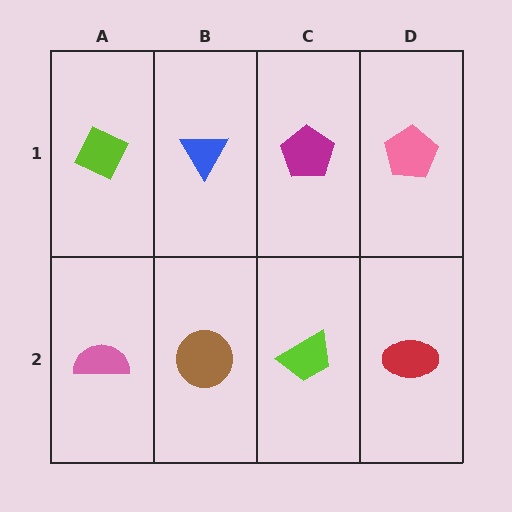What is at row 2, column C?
A lime trapezoid.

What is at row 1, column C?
A magenta pentagon.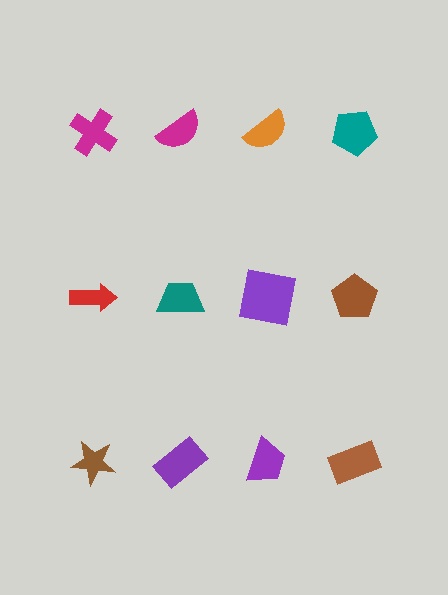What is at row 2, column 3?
A purple square.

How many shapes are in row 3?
4 shapes.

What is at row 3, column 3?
A purple trapezoid.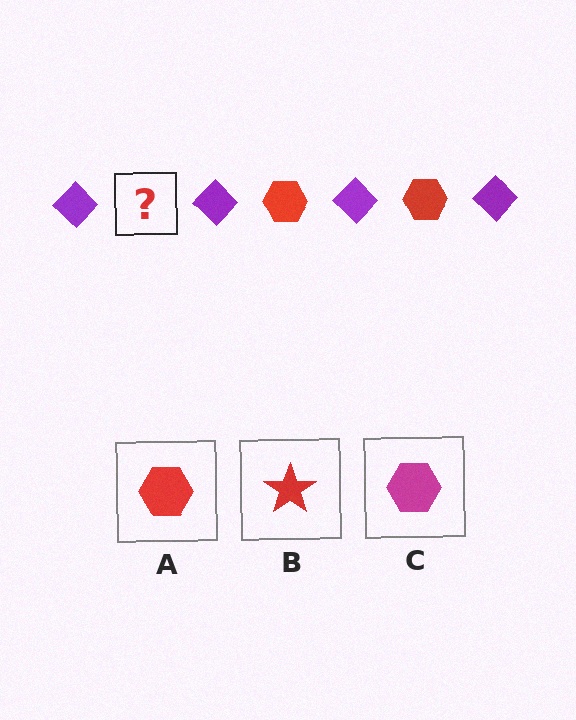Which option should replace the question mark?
Option A.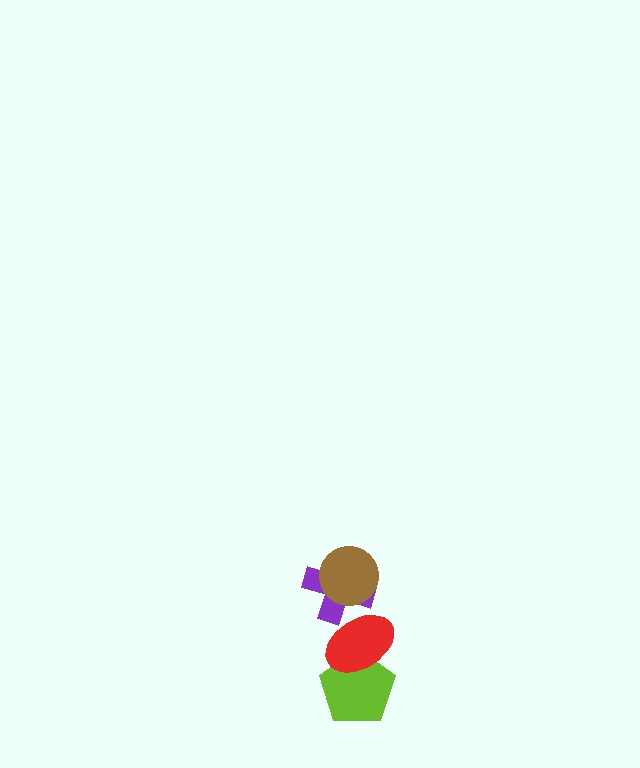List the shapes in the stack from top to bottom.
From top to bottom: the brown circle, the purple cross, the red ellipse, the lime pentagon.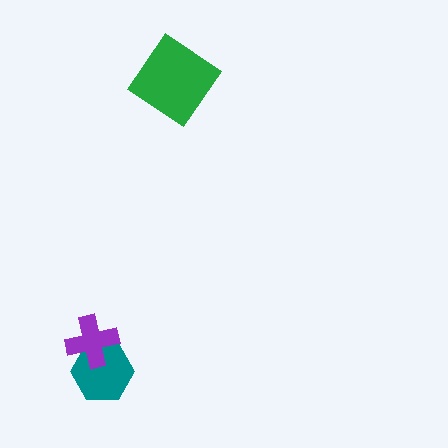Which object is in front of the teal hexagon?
The purple cross is in front of the teal hexagon.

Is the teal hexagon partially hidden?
Yes, it is partially covered by another shape.